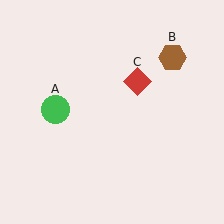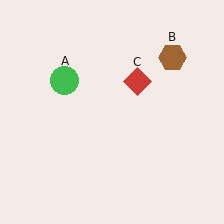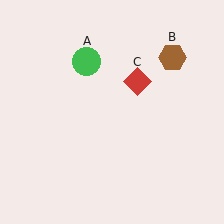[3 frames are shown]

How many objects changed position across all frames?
1 object changed position: green circle (object A).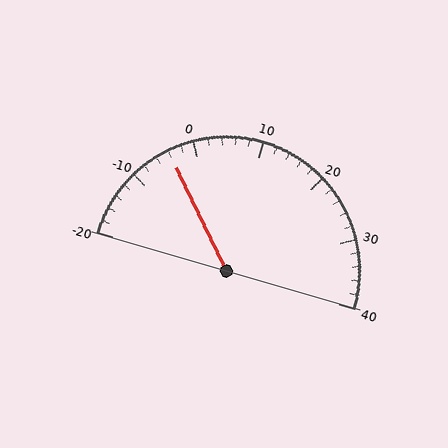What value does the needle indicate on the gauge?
The needle indicates approximately -4.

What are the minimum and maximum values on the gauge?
The gauge ranges from -20 to 40.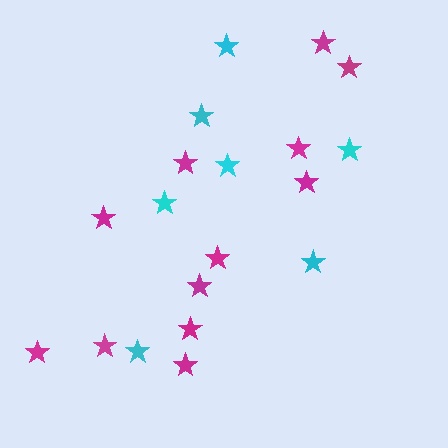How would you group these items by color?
There are 2 groups: one group of magenta stars (12) and one group of cyan stars (7).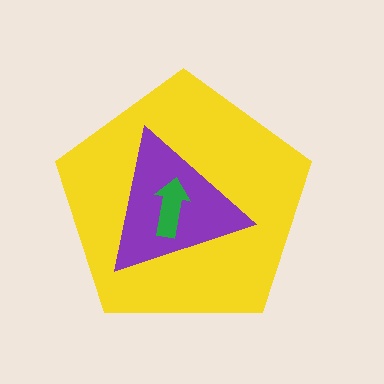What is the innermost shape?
The green arrow.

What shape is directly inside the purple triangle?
The green arrow.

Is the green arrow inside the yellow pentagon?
Yes.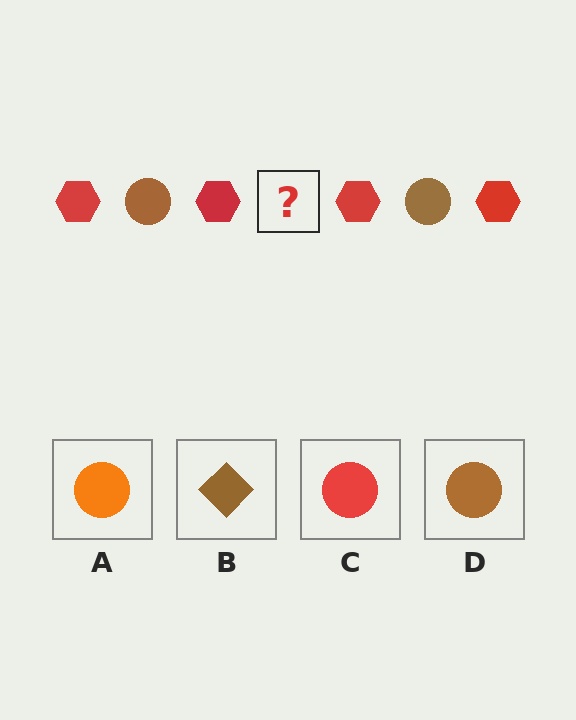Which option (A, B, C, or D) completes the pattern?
D.